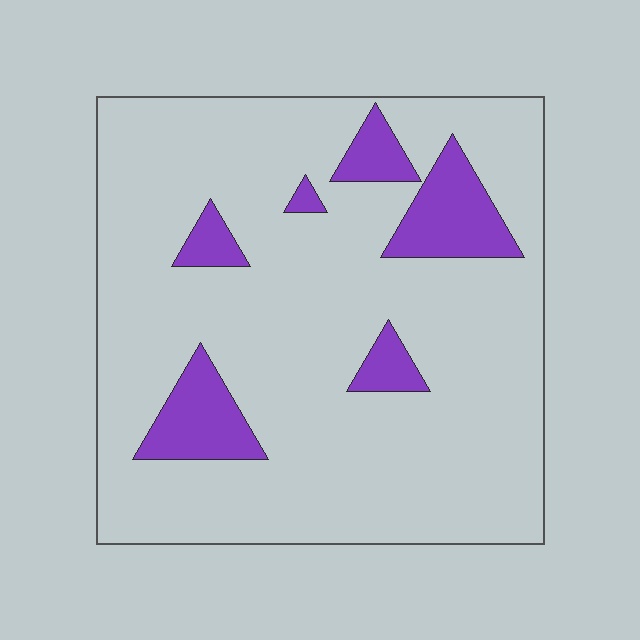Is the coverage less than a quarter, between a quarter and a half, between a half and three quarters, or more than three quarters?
Less than a quarter.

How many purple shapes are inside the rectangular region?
6.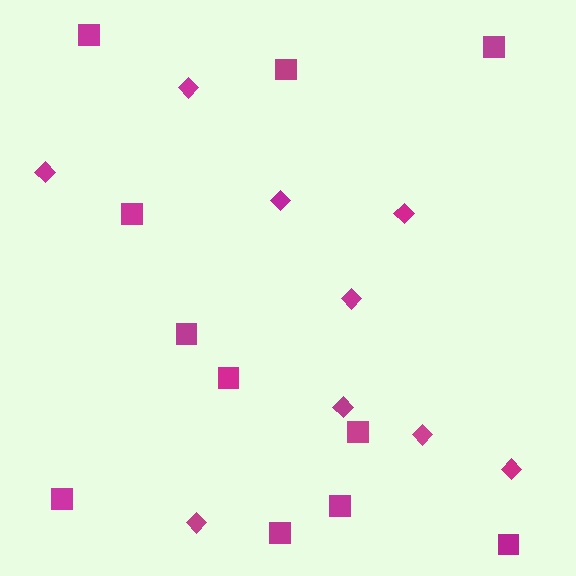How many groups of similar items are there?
There are 2 groups: one group of diamonds (9) and one group of squares (11).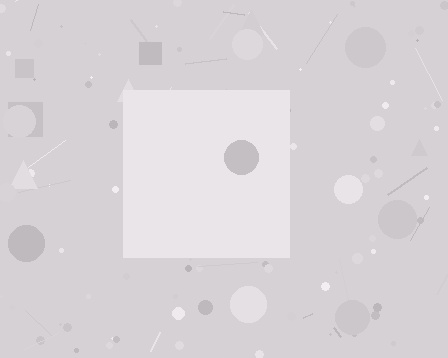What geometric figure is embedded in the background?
A square is embedded in the background.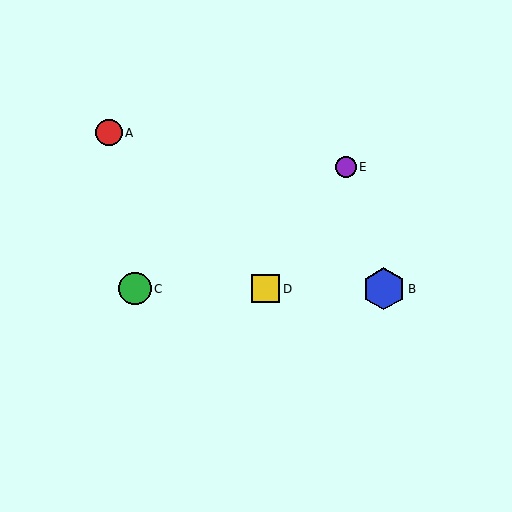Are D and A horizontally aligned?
No, D is at y≈289 and A is at y≈133.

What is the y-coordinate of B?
Object B is at y≈289.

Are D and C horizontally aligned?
Yes, both are at y≈289.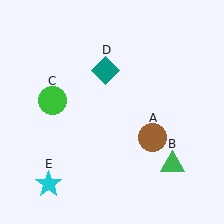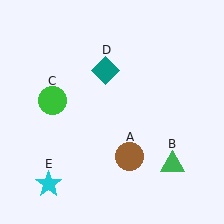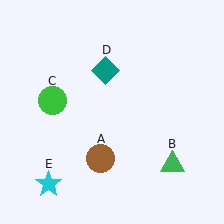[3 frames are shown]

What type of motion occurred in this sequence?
The brown circle (object A) rotated clockwise around the center of the scene.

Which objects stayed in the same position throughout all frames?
Green triangle (object B) and green circle (object C) and teal diamond (object D) and cyan star (object E) remained stationary.